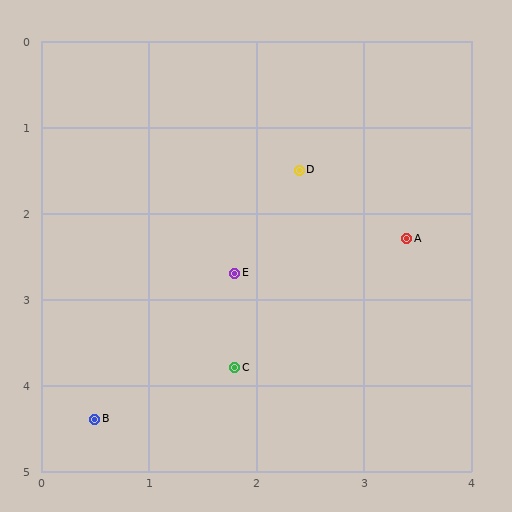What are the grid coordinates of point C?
Point C is at approximately (1.8, 3.8).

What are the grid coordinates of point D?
Point D is at approximately (2.4, 1.5).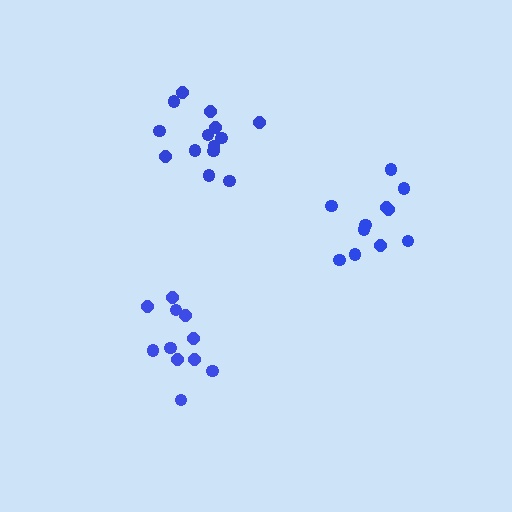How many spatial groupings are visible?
There are 3 spatial groupings.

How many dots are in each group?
Group 1: 11 dots, Group 2: 14 dots, Group 3: 11 dots (36 total).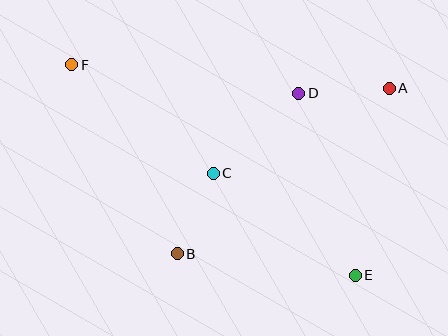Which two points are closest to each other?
Points B and C are closest to each other.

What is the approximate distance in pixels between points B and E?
The distance between B and E is approximately 179 pixels.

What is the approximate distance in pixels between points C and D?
The distance between C and D is approximately 117 pixels.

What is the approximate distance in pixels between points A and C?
The distance between A and C is approximately 196 pixels.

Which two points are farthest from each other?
Points E and F are farthest from each other.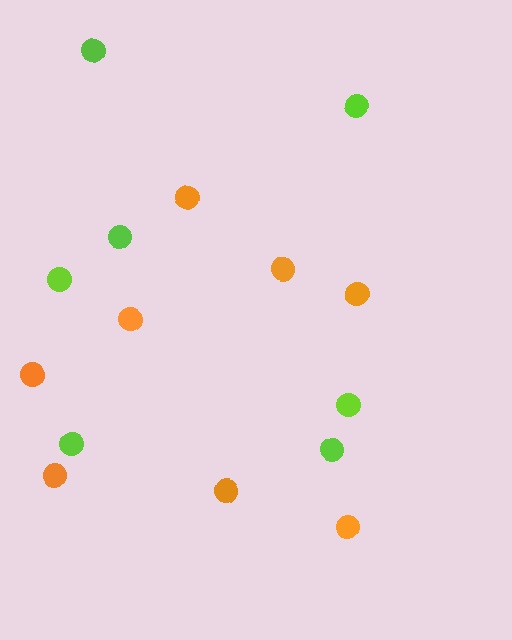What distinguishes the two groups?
There are 2 groups: one group of orange circles (8) and one group of lime circles (7).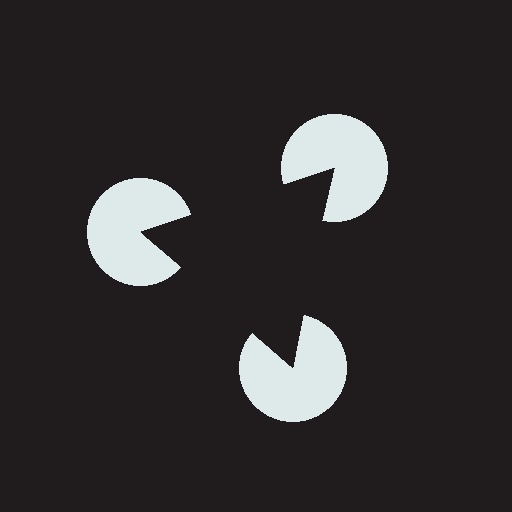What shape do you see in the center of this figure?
An illusory triangle — its edges are inferred from the aligned wedge cuts in the pac-man discs, not physically drawn.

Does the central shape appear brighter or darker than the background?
It typically appears slightly darker than the background, even though no actual brightness change is drawn.